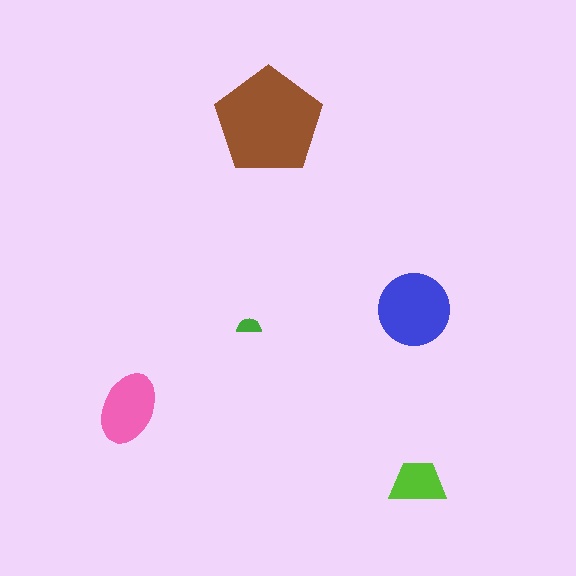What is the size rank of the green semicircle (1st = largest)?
5th.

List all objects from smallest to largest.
The green semicircle, the lime trapezoid, the pink ellipse, the blue circle, the brown pentagon.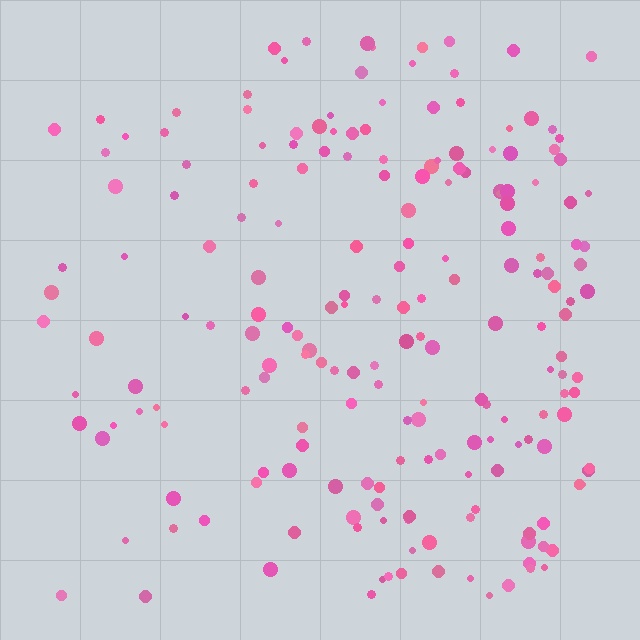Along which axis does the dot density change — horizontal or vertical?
Horizontal.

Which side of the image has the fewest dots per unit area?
The left.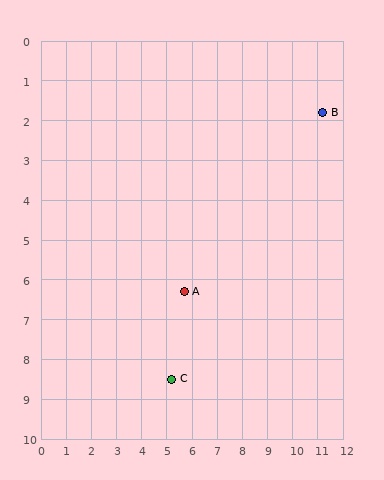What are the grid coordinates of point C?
Point C is at approximately (5.2, 8.5).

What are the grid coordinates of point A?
Point A is at approximately (5.7, 6.3).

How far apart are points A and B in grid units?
Points A and B are about 7.1 grid units apart.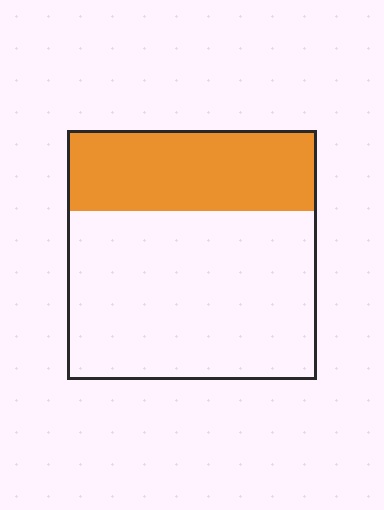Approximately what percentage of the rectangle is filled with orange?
Approximately 30%.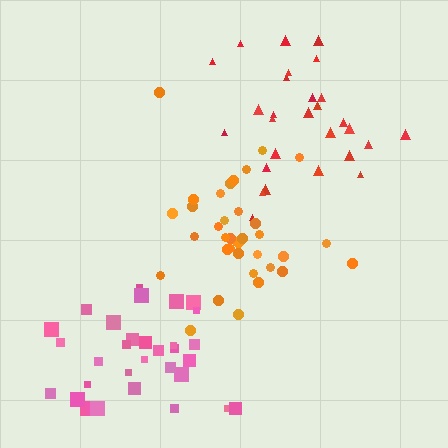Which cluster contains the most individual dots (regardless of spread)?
Orange (35).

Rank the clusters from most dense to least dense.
orange, red, pink.